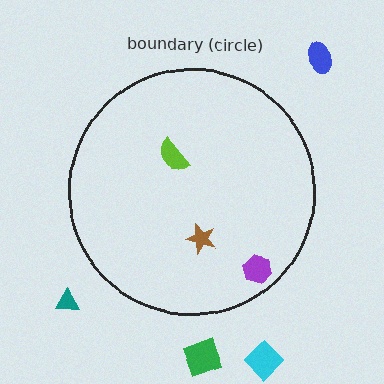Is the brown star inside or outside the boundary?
Inside.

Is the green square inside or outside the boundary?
Outside.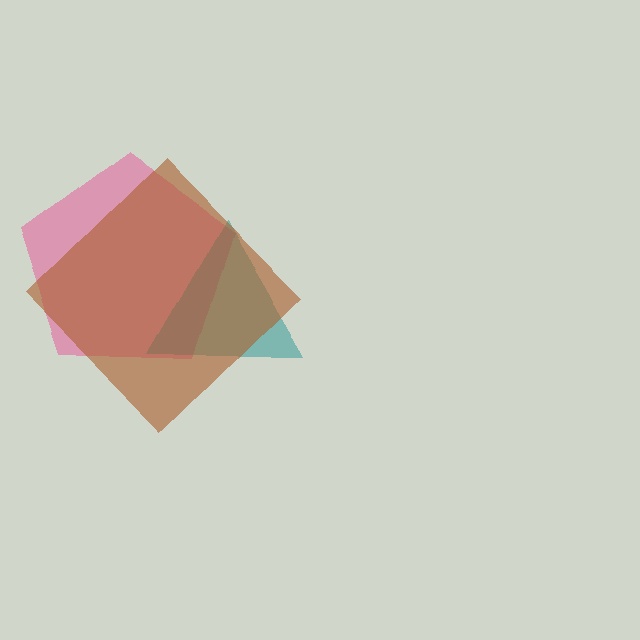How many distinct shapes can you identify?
There are 3 distinct shapes: a pink pentagon, a teal triangle, a brown diamond.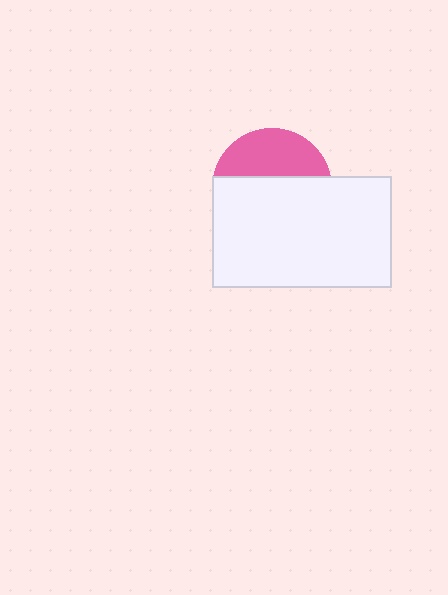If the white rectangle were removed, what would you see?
You would see the complete pink circle.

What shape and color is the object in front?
The object in front is a white rectangle.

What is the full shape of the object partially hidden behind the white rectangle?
The partially hidden object is a pink circle.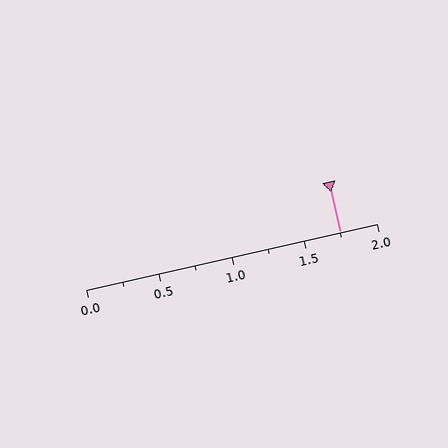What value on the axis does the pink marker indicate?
The marker indicates approximately 1.75.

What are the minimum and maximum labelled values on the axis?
The axis runs from 0.0 to 2.0.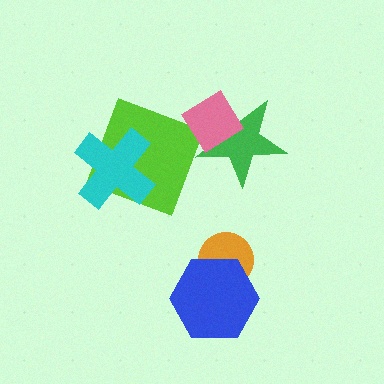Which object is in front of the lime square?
The cyan cross is in front of the lime square.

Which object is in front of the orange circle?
The blue hexagon is in front of the orange circle.